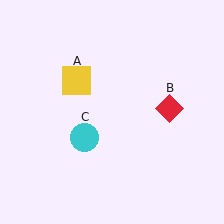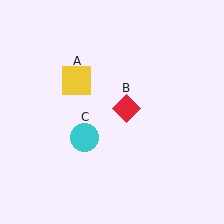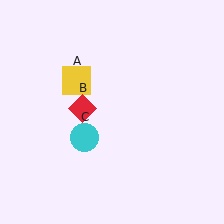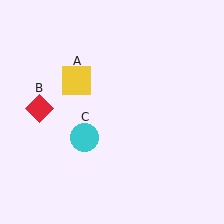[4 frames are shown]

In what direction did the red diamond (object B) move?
The red diamond (object B) moved left.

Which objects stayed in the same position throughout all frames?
Yellow square (object A) and cyan circle (object C) remained stationary.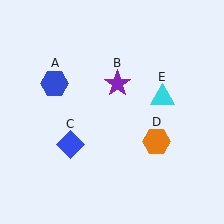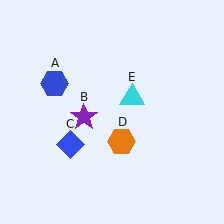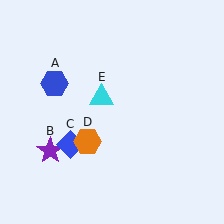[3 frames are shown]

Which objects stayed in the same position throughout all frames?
Blue hexagon (object A) and blue diamond (object C) remained stationary.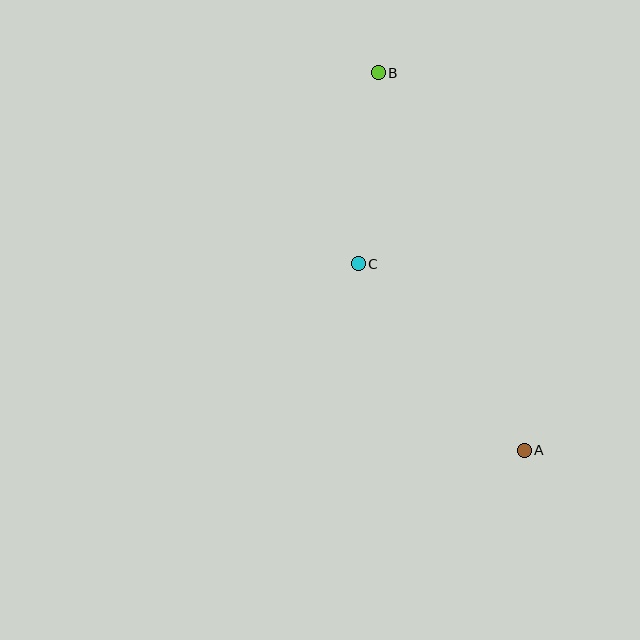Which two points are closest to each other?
Points B and C are closest to each other.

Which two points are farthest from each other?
Points A and B are farthest from each other.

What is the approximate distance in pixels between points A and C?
The distance between A and C is approximately 250 pixels.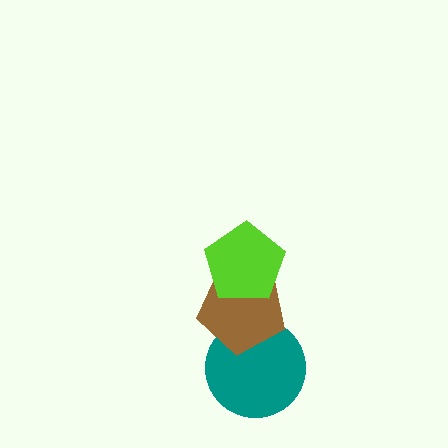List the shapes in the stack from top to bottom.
From top to bottom: the lime pentagon, the brown pentagon, the teal circle.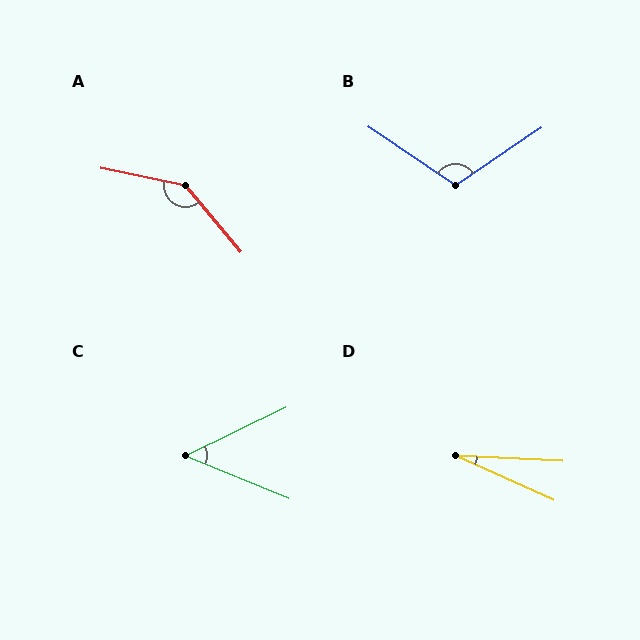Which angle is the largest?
A, at approximately 141 degrees.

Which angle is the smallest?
D, at approximately 22 degrees.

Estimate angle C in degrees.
Approximately 48 degrees.